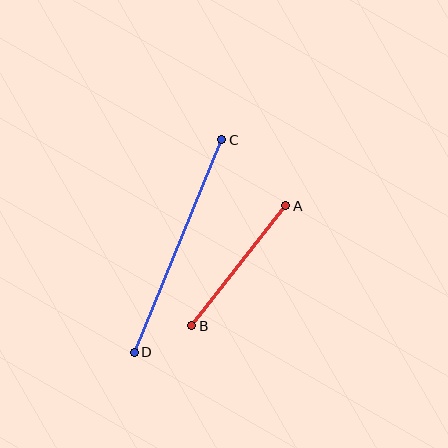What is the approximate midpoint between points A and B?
The midpoint is at approximately (239, 266) pixels.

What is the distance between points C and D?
The distance is approximately 230 pixels.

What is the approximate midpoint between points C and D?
The midpoint is at approximately (178, 246) pixels.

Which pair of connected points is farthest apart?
Points C and D are farthest apart.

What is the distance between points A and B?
The distance is approximately 153 pixels.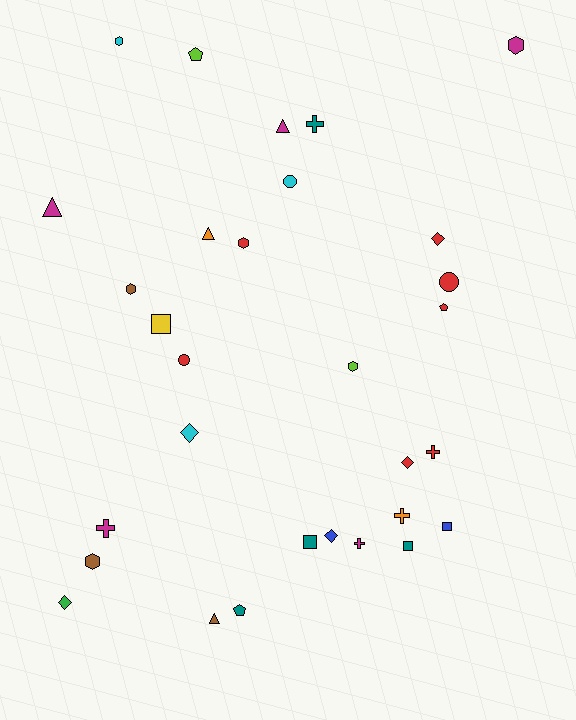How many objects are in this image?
There are 30 objects.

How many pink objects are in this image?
There are no pink objects.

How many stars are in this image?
There are no stars.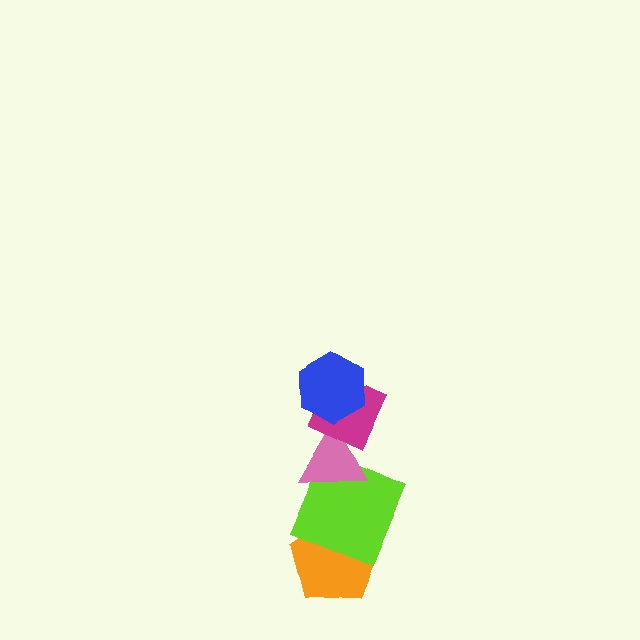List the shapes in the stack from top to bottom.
From top to bottom: the blue hexagon, the magenta diamond, the pink triangle, the lime square, the orange pentagon.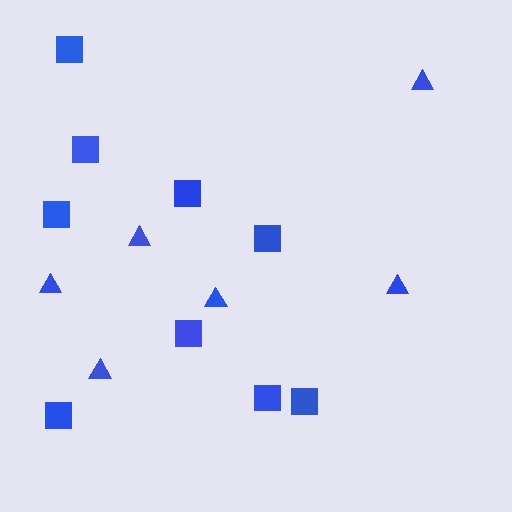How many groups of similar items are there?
There are 2 groups: one group of triangles (6) and one group of squares (9).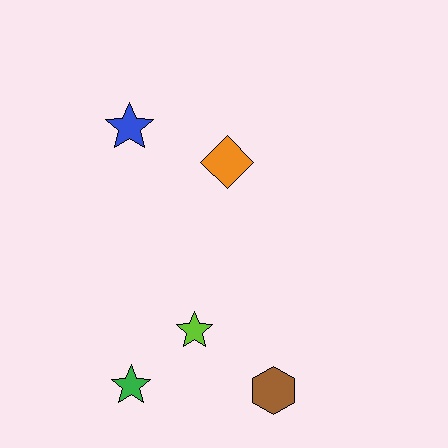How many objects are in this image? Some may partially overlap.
There are 5 objects.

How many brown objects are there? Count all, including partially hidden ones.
There is 1 brown object.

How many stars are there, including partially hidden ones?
There are 3 stars.